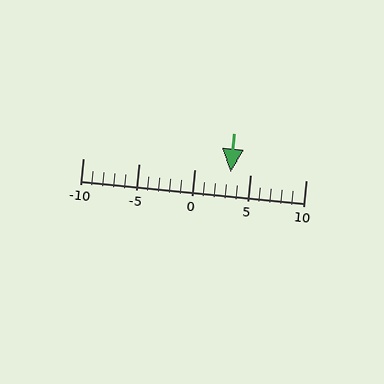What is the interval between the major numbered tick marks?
The major tick marks are spaced 5 units apart.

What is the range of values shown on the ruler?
The ruler shows values from -10 to 10.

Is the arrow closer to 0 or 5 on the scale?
The arrow is closer to 5.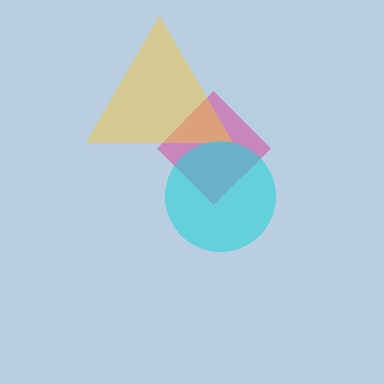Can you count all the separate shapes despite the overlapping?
Yes, there are 3 separate shapes.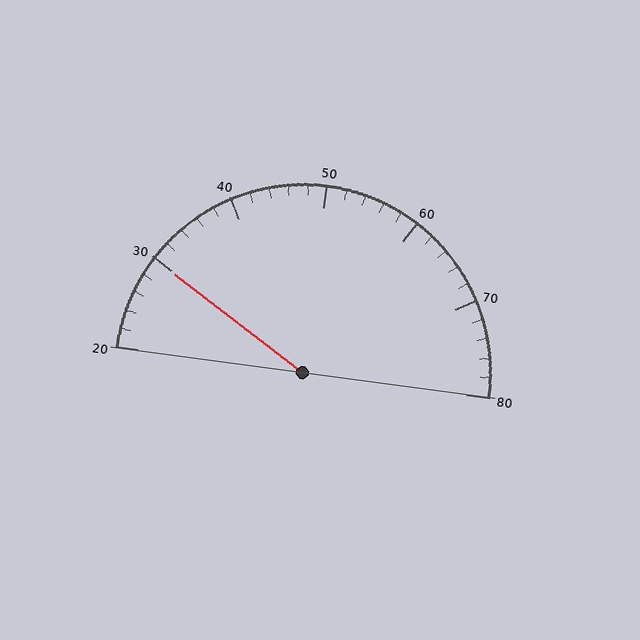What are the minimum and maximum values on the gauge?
The gauge ranges from 20 to 80.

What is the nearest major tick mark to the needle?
The nearest major tick mark is 30.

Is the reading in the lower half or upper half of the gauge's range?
The reading is in the lower half of the range (20 to 80).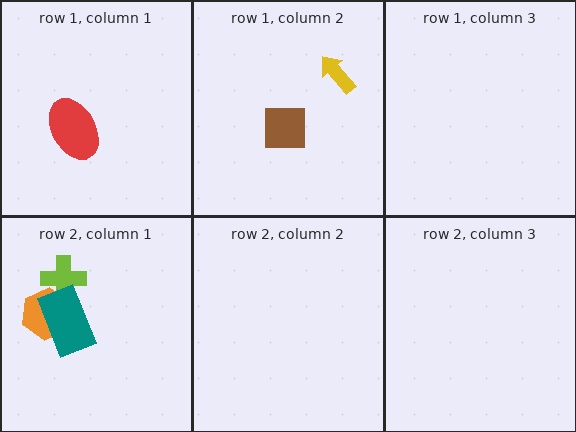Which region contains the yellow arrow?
The row 1, column 2 region.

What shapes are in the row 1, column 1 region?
The red ellipse.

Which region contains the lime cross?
The row 2, column 1 region.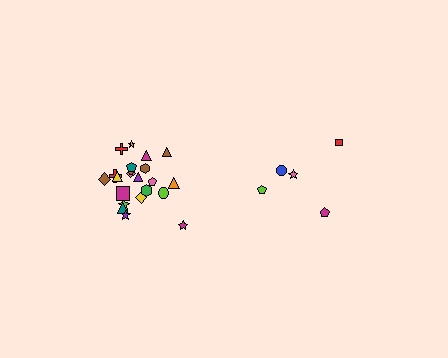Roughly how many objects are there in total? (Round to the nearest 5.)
Roughly 25 objects in total.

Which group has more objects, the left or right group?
The left group.